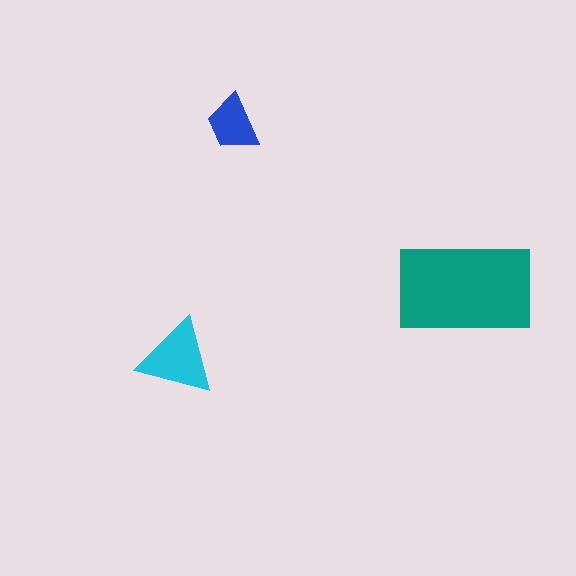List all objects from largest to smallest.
The teal rectangle, the cyan triangle, the blue trapezoid.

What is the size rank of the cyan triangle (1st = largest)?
2nd.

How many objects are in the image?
There are 3 objects in the image.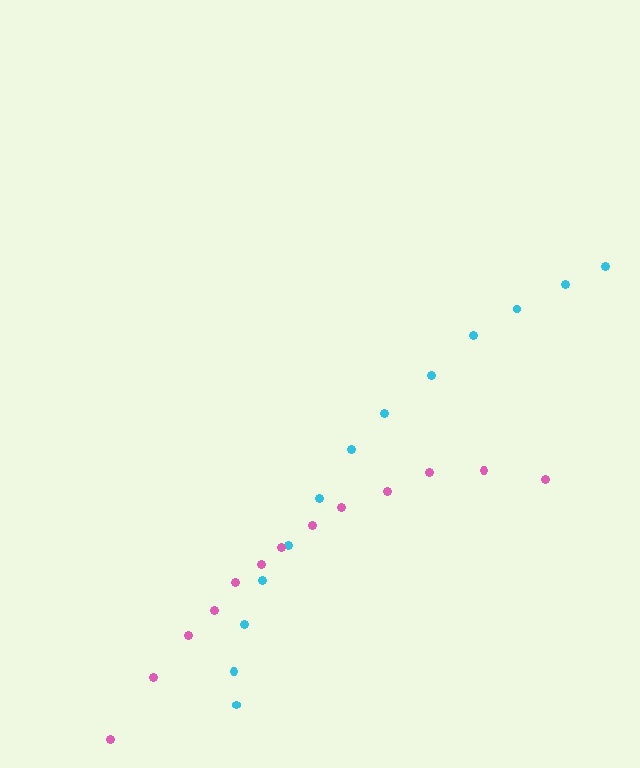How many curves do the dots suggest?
There are 2 distinct paths.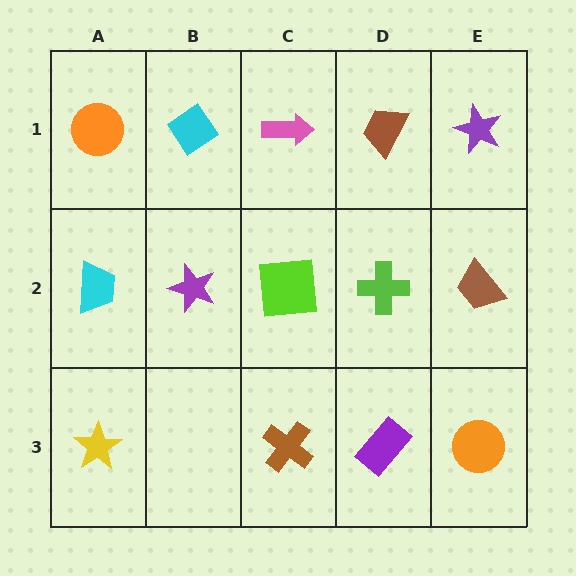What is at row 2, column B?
A purple star.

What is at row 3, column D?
A purple rectangle.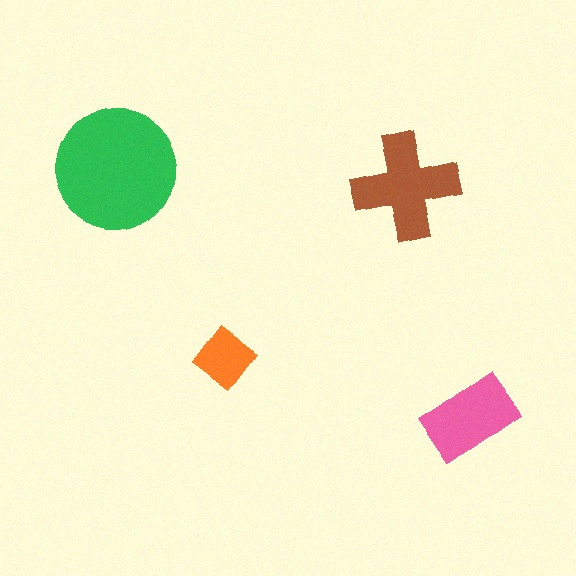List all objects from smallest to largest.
The orange diamond, the pink rectangle, the brown cross, the green circle.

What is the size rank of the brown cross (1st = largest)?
2nd.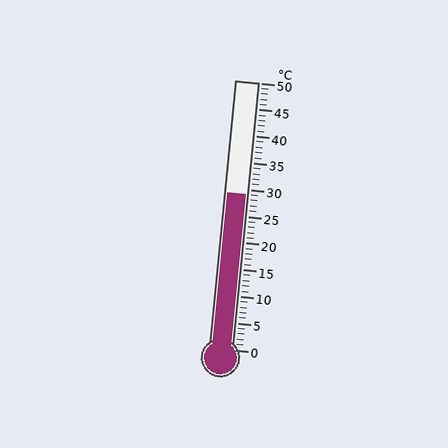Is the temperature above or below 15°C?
The temperature is above 15°C.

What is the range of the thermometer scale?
The thermometer scale ranges from 0°C to 50°C.